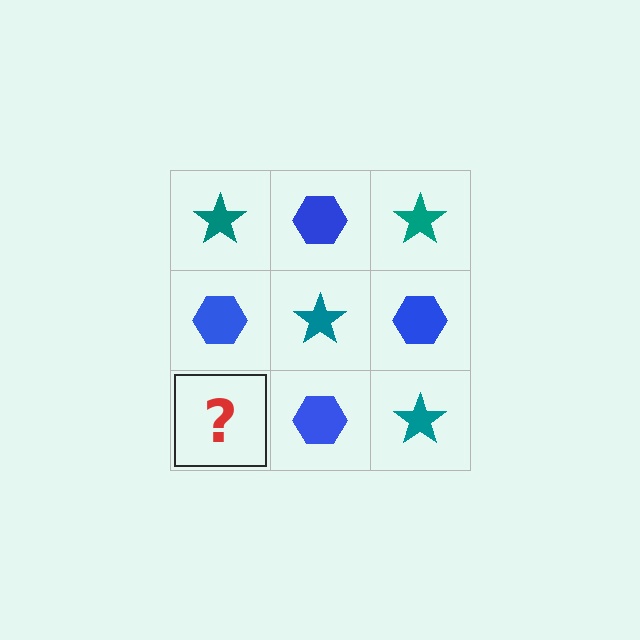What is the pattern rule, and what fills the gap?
The rule is that it alternates teal star and blue hexagon in a checkerboard pattern. The gap should be filled with a teal star.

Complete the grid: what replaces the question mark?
The question mark should be replaced with a teal star.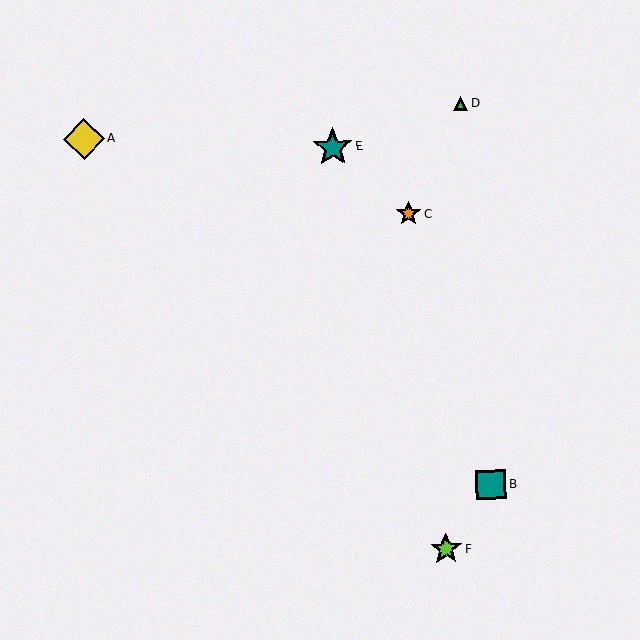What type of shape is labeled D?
Shape D is a green triangle.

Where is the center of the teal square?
The center of the teal square is at (491, 484).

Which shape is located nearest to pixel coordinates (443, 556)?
The lime star (labeled F) at (446, 549) is nearest to that location.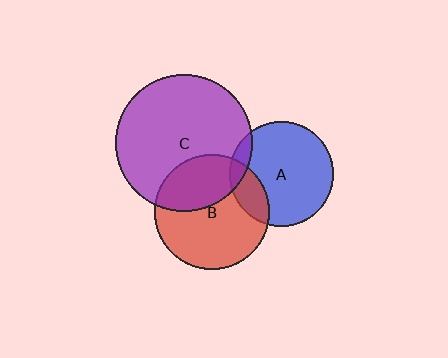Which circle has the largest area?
Circle C (purple).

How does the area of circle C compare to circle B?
Approximately 1.4 times.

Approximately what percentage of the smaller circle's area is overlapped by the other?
Approximately 20%.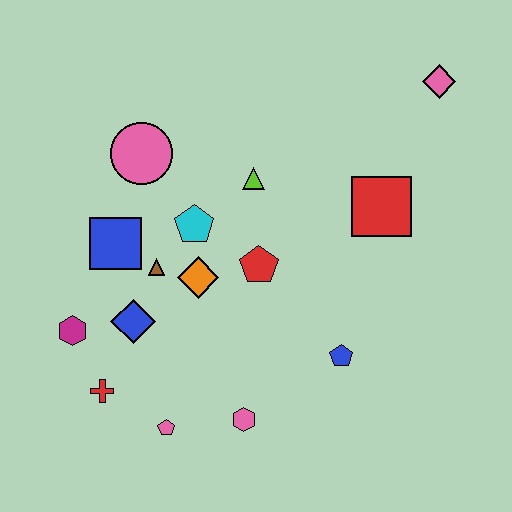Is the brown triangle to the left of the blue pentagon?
Yes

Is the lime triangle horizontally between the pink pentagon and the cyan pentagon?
No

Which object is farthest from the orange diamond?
The pink diamond is farthest from the orange diamond.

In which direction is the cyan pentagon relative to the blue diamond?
The cyan pentagon is above the blue diamond.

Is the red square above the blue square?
Yes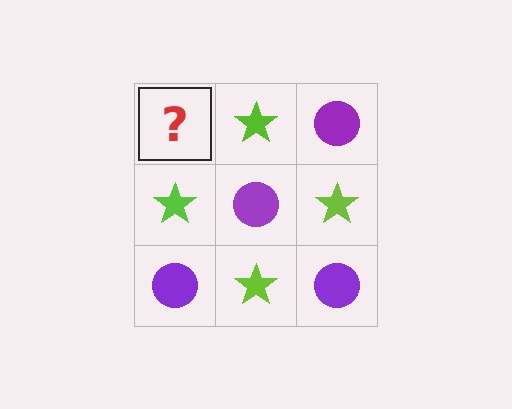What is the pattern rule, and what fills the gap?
The rule is that it alternates purple circle and lime star in a checkerboard pattern. The gap should be filled with a purple circle.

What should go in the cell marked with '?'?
The missing cell should contain a purple circle.